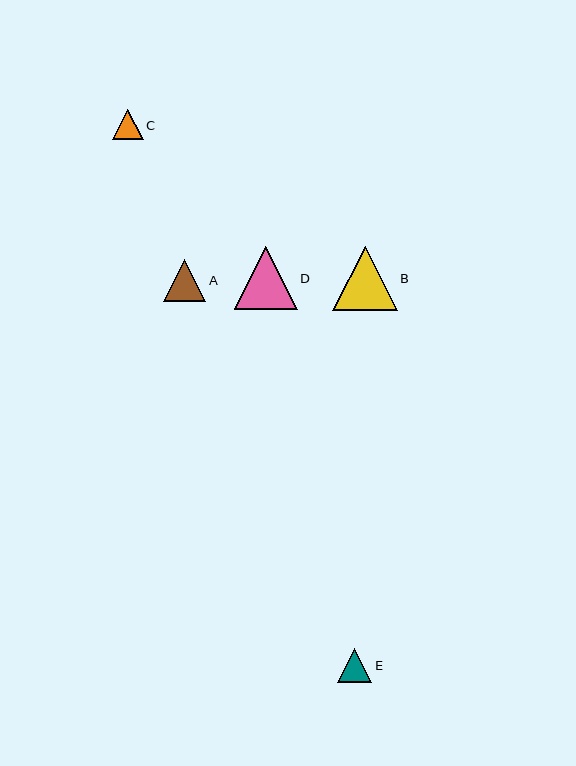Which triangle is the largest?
Triangle B is the largest with a size of approximately 64 pixels.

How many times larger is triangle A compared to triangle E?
Triangle A is approximately 1.2 times the size of triangle E.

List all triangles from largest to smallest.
From largest to smallest: B, D, A, E, C.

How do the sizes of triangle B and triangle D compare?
Triangle B and triangle D are approximately the same size.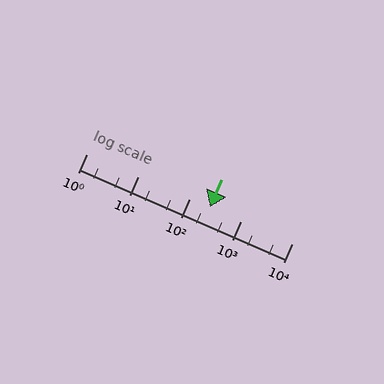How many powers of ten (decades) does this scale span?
The scale spans 4 decades, from 1 to 10000.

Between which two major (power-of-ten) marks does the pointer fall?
The pointer is between 100 and 1000.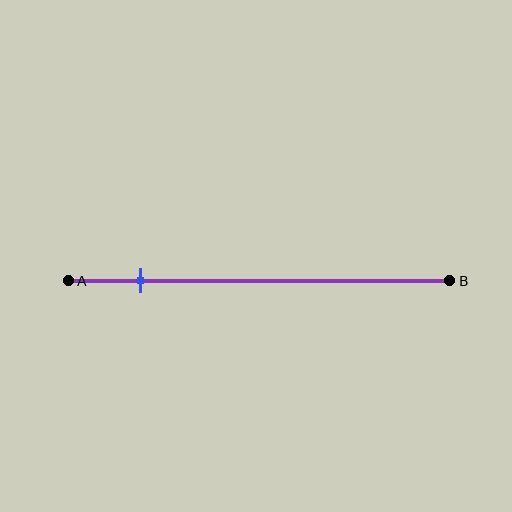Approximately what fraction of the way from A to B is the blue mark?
The blue mark is approximately 20% of the way from A to B.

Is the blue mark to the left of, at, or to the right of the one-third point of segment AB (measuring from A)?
The blue mark is to the left of the one-third point of segment AB.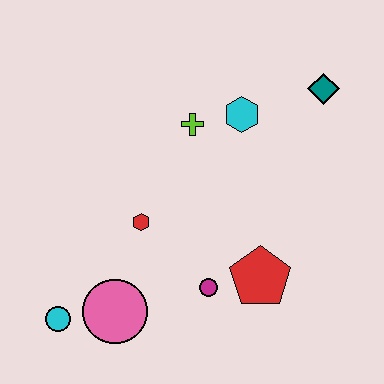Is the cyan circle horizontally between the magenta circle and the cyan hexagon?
No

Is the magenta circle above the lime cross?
No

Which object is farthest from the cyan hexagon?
The cyan circle is farthest from the cyan hexagon.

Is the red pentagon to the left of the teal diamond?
Yes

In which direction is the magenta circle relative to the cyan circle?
The magenta circle is to the right of the cyan circle.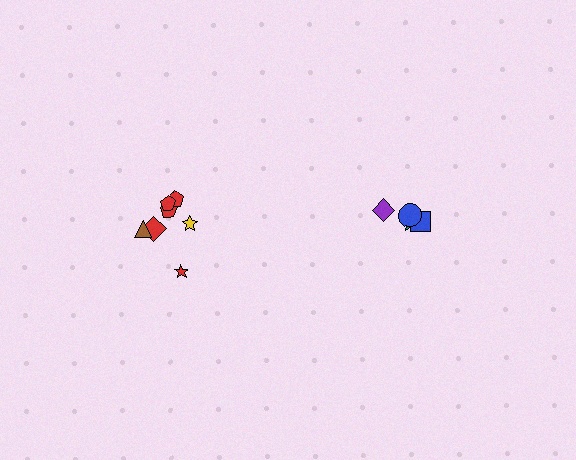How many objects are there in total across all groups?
There are 11 objects.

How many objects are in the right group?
There are 4 objects.